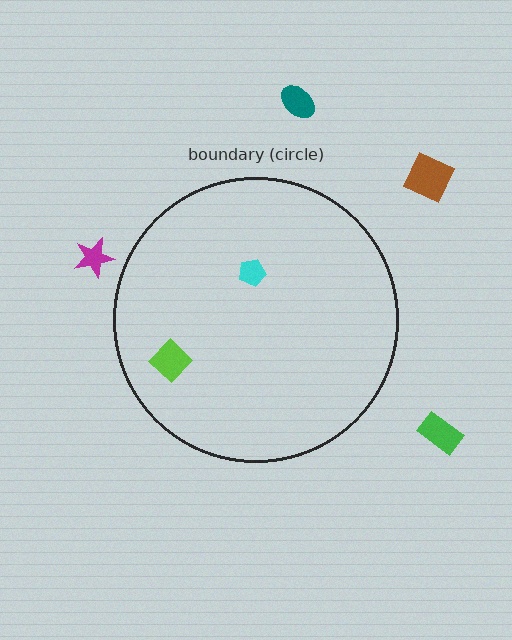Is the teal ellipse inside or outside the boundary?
Outside.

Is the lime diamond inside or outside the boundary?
Inside.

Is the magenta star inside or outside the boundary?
Outside.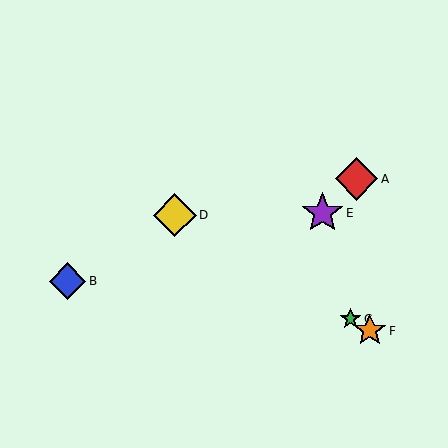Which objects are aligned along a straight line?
Objects C, D, F are aligned along a straight line.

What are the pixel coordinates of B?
Object B is at (67, 281).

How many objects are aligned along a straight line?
3 objects (C, D, F) are aligned along a straight line.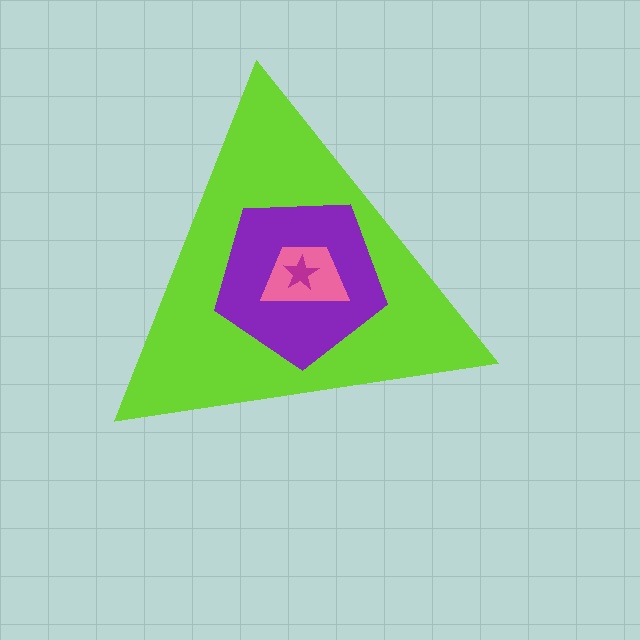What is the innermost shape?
The magenta star.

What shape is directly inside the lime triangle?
The purple pentagon.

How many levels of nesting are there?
4.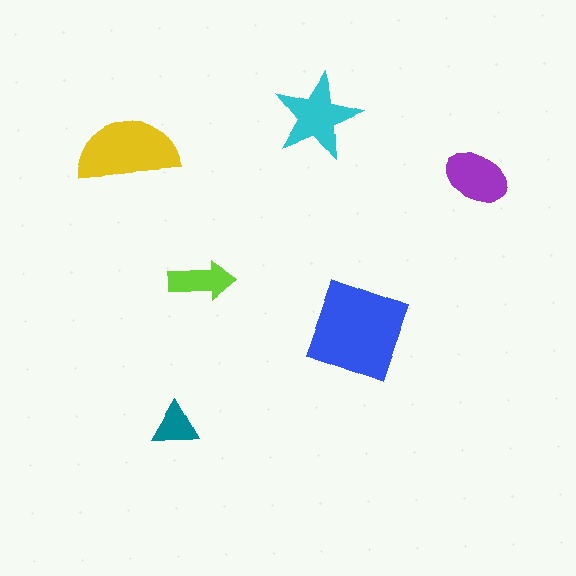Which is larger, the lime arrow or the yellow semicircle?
The yellow semicircle.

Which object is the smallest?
The teal triangle.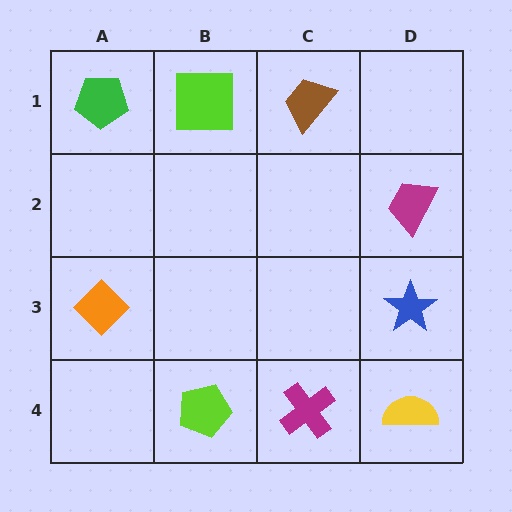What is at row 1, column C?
A brown trapezoid.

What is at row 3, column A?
An orange diamond.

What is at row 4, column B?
A lime pentagon.